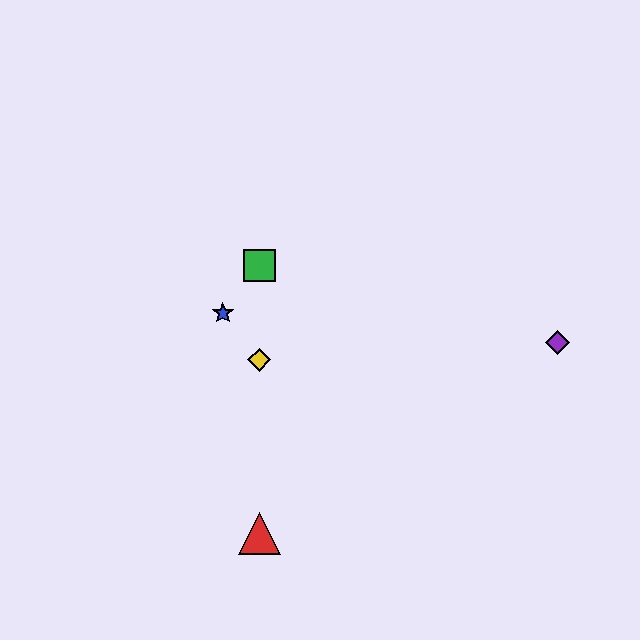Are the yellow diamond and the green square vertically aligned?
Yes, both are at x≈259.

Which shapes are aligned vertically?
The red triangle, the green square, the yellow diamond are aligned vertically.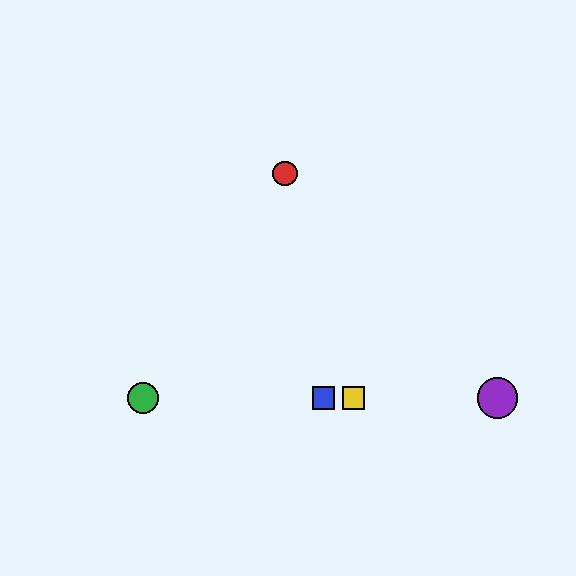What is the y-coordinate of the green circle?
The green circle is at y≈398.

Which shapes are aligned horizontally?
The blue square, the green circle, the yellow square, the purple circle are aligned horizontally.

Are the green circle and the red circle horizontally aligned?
No, the green circle is at y≈398 and the red circle is at y≈174.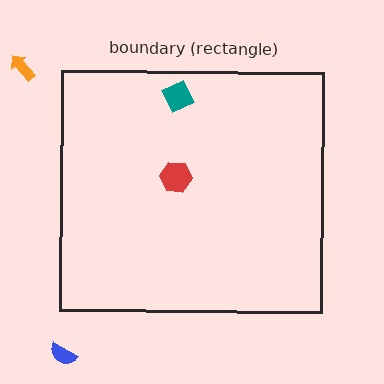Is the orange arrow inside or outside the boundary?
Outside.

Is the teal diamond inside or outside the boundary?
Inside.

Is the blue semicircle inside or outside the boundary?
Outside.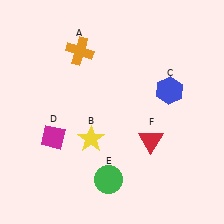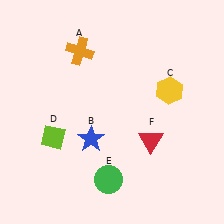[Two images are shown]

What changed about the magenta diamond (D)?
In Image 1, D is magenta. In Image 2, it changed to lime.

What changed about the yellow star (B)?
In Image 1, B is yellow. In Image 2, it changed to blue.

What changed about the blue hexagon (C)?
In Image 1, C is blue. In Image 2, it changed to yellow.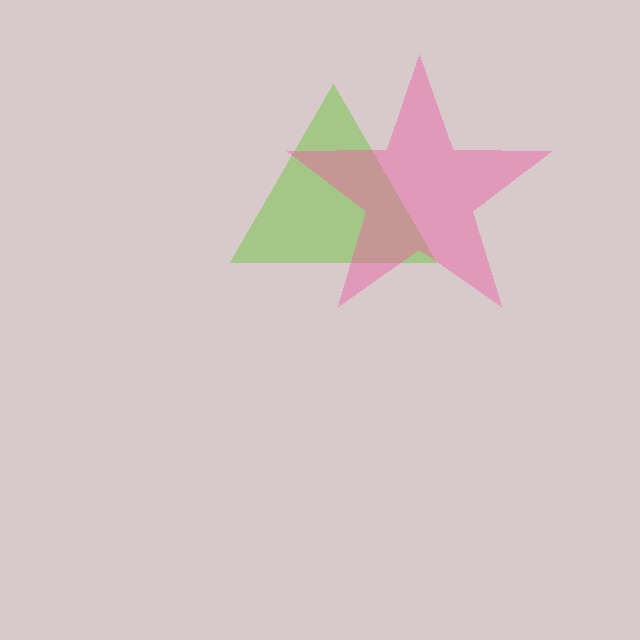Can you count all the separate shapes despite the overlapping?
Yes, there are 2 separate shapes.